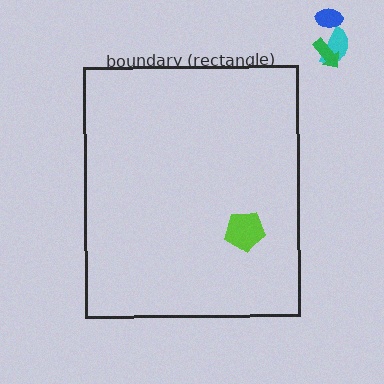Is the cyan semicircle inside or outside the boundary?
Outside.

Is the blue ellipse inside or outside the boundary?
Outside.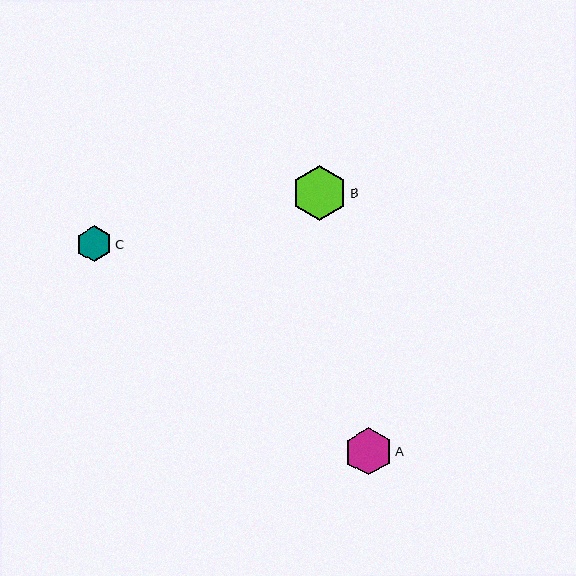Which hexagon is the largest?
Hexagon B is the largest with a size of approximately 55 pixels.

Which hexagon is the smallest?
Hexagon C is the smallest with a size of approximately 36 pixels.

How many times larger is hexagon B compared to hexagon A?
Hexagon B is approximately 1.2 times the size of hexagon A.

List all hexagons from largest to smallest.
From largest to smallest: B, A, C.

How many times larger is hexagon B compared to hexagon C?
Hexagon B is approximately 1.5 times the size of hexagon C.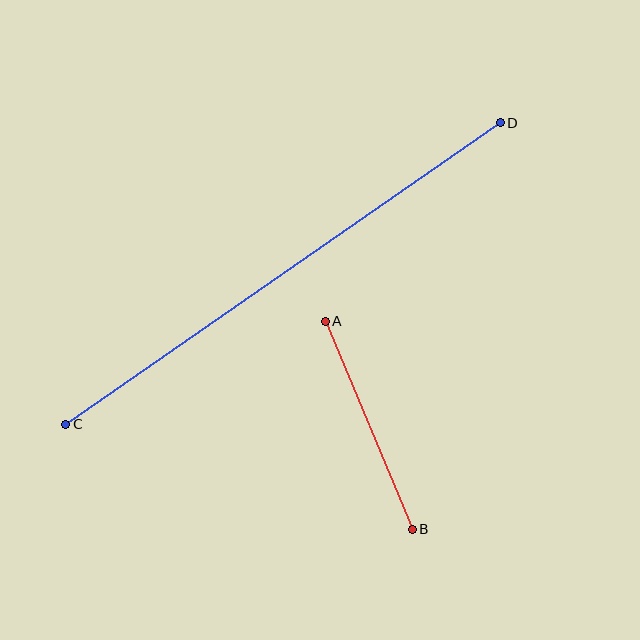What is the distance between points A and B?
The distance is approximately 226 pixels.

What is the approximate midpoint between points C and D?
The midpoint is at approximately (283, 274) pixels.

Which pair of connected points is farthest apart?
Points C and D are farthest apart.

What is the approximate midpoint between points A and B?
The midpoint is at approximately (369, 425) pixels.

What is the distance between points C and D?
The distance is approximately 529 pixels.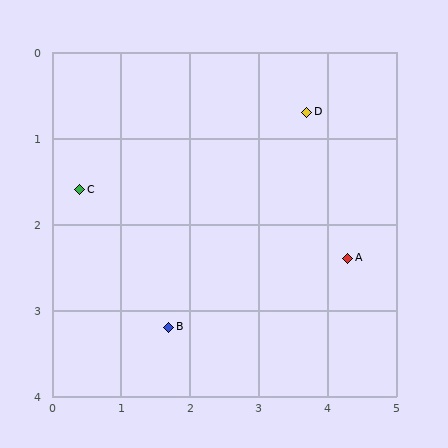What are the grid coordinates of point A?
Point A is at approximately (4.3, 2.4).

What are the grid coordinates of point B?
Point B is at approximately (1.7, 3.2).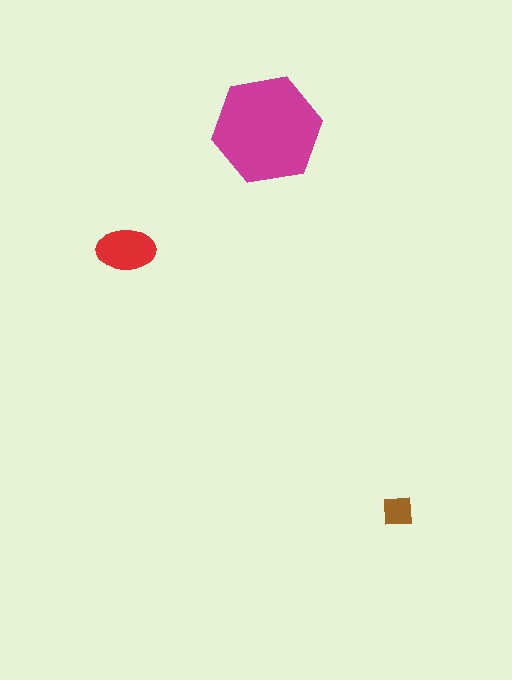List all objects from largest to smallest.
The magenta hexagon, the red ellipse, the brown square.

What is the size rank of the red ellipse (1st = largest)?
2nd.